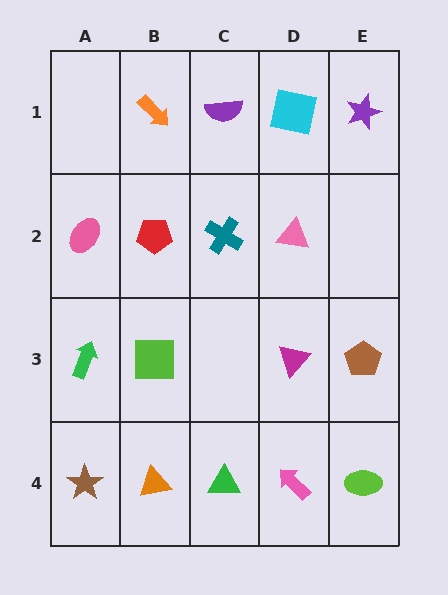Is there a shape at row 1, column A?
No, that cell is empty.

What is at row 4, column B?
An orange triangle.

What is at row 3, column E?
A brown pentagon.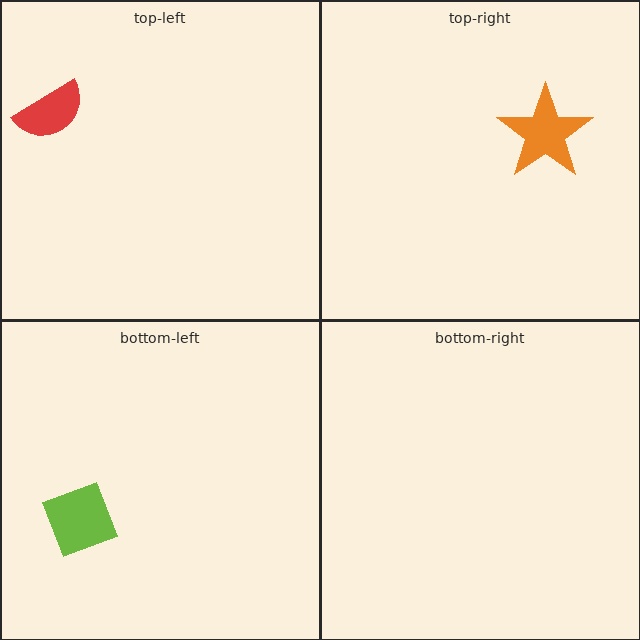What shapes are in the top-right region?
The orange star.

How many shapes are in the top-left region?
1.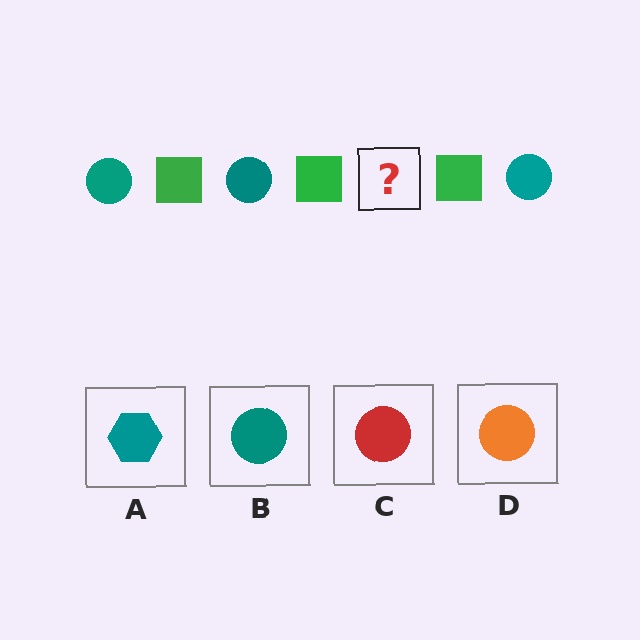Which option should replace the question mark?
Option B.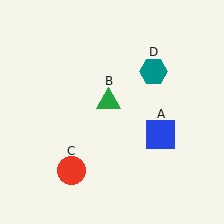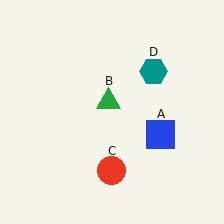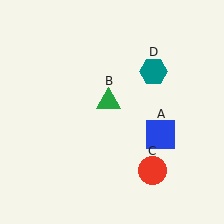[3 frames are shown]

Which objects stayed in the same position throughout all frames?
Blue square (object A) and green triangle (object B) and teal hexagon (object D) remained stationary.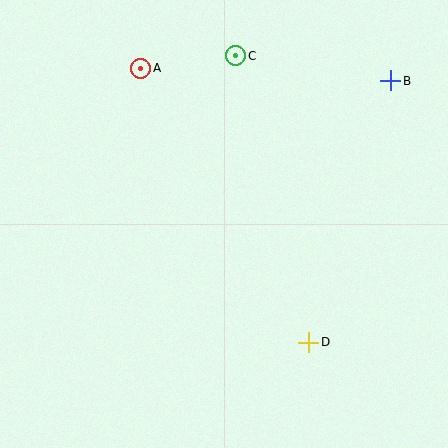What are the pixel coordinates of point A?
Point A is at (141, 68).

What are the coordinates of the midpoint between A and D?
The midpoint between A and D is at (225, 205).